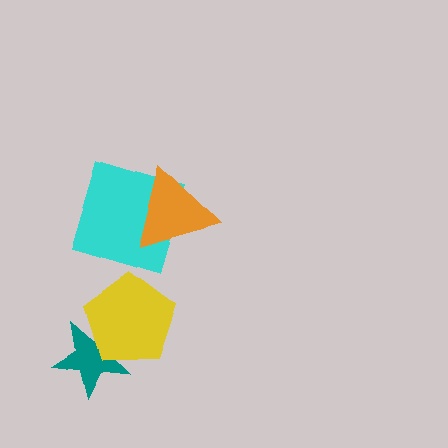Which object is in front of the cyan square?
The orange triangle is in front of the cyan square.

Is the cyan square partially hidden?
Yes, it is partially covered by another shape.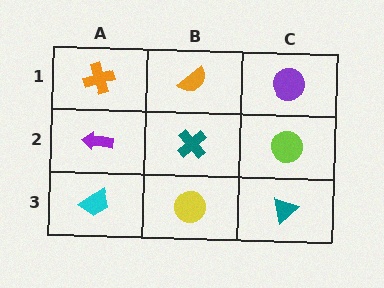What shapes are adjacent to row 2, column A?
An orange cross (row 1, column A), a cyan trapezoid (row 3, column A), a teal cross (row 2, column B).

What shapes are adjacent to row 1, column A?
A purple arrow (row 2, column A), an orange semicircle (row 1, column B).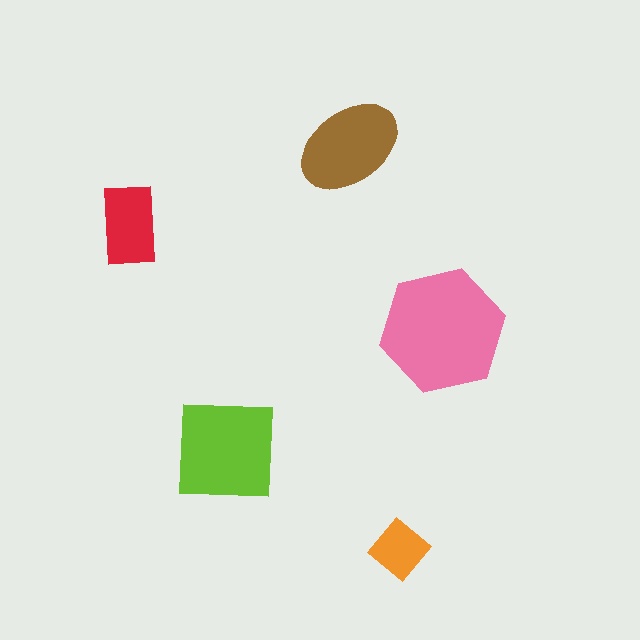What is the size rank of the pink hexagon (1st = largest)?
1st.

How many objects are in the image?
There are 5 objects in the image.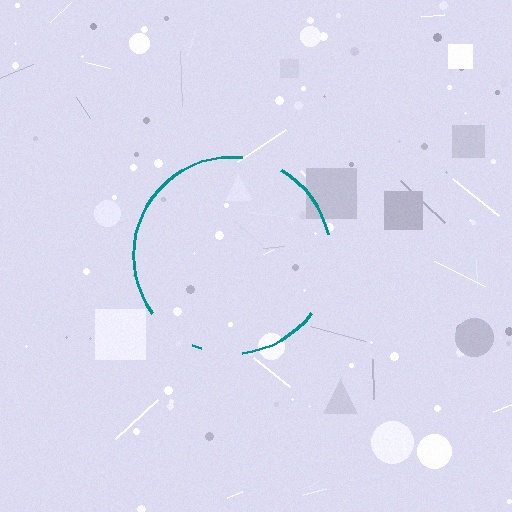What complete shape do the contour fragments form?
The contour fragments form a circle.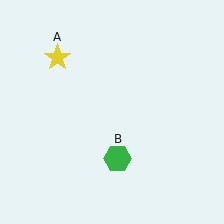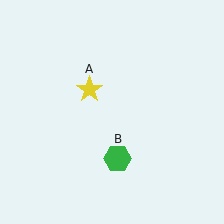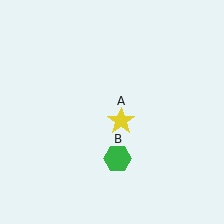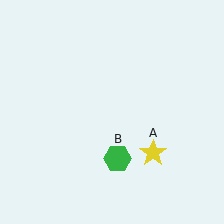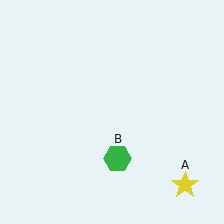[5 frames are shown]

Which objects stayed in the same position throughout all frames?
Green hexagon (object B) remained stationary.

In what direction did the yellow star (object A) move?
The yellow star (object A) moved down and to the right.